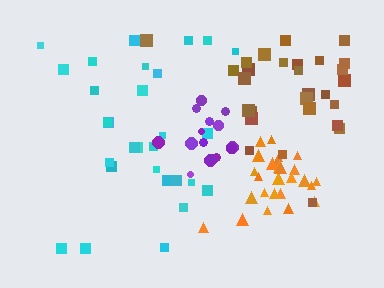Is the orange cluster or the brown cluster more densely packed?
Orange.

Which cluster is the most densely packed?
Orange.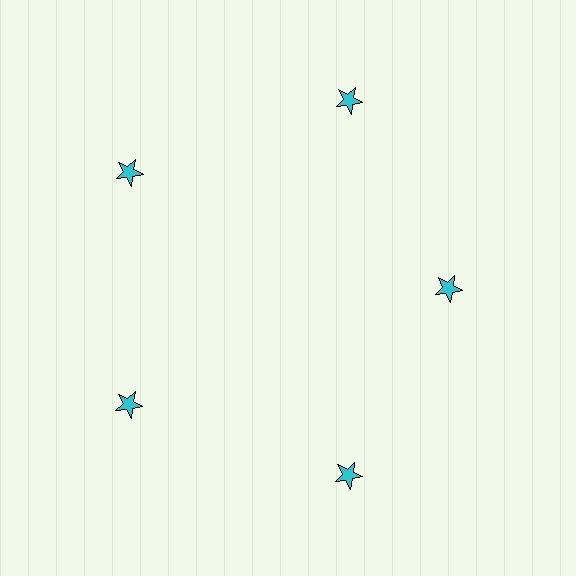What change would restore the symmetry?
The symmetry would be restored by moving it outward, back onto the ring so that all 5 stars sit at equal angles and equal distance from the center.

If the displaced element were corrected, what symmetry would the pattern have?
It would have 5-fold rotational symmetry — the pattern would map onto itself every 72 degrees.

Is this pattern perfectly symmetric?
No. The 5 cyan stars are arranged in a ring, but one element near the 3 o'clock position is pulled inward toward the center, breaking the 5-fold rotational symmetry.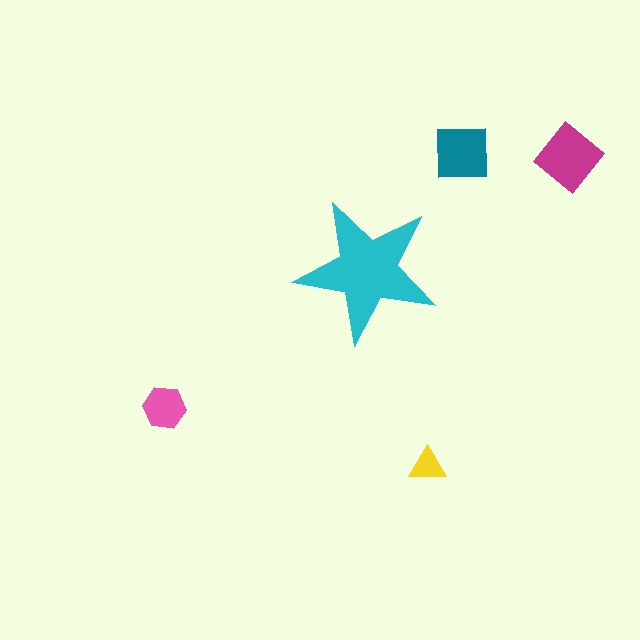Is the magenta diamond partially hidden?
No, the magenta diamond is fully visible.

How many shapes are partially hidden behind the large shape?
0 shapes are partially hidden.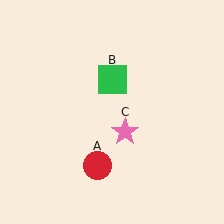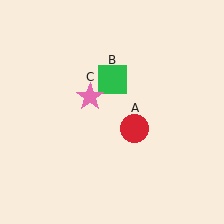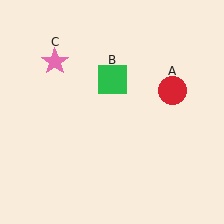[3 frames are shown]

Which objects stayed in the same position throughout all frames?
Green square (object B) remained stationary.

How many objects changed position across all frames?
2 objects changed position: red circle (object A), pink star (object C).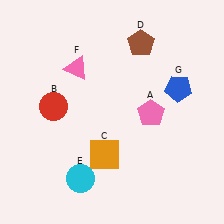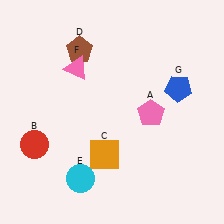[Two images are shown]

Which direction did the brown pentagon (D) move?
The brown pentagon (D) moved left.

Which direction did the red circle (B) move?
The red circle (B) moved down.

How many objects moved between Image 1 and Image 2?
2 objects moved between the two images.